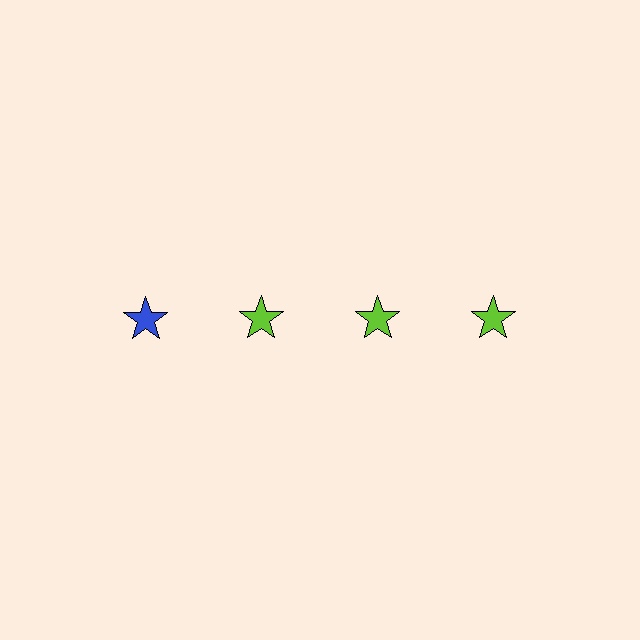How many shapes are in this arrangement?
There are 4 shapes arranged in a grid pattern.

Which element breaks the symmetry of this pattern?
The blue star in the top row, leftmost column breaks the symmetry. All other shapes are lime stars.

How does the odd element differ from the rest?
It has a different color: blue instead of lime.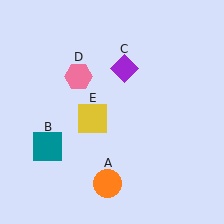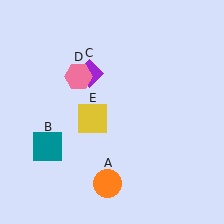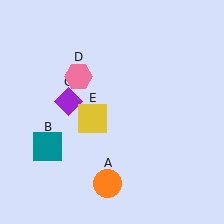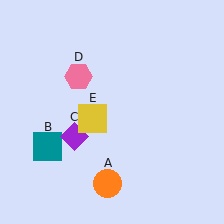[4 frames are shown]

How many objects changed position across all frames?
1 object changed position: purple diamond (object C).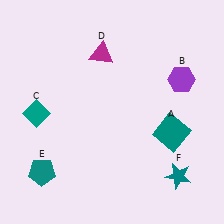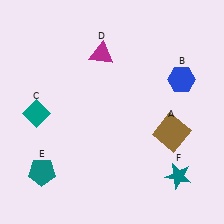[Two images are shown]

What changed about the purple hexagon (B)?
In Image 1, B is purple. In Image 2, it changed to blue.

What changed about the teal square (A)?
In Image 1, A is teal. In Image 2, it changed to brown.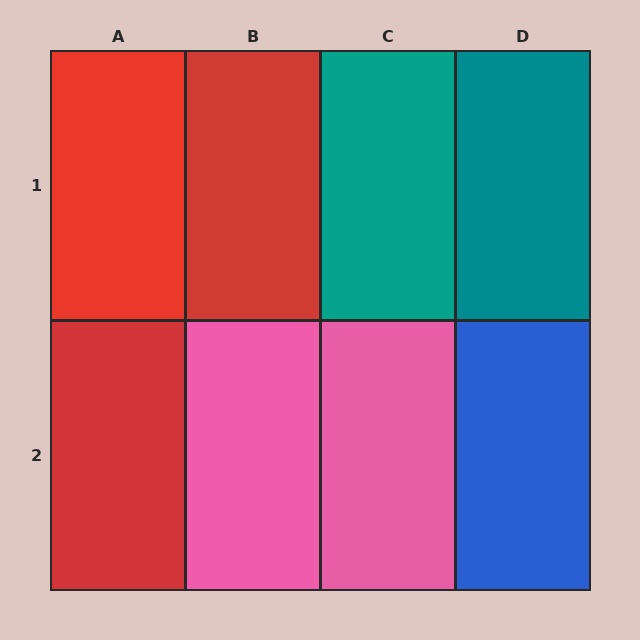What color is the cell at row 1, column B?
Red.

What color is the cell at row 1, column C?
Teal.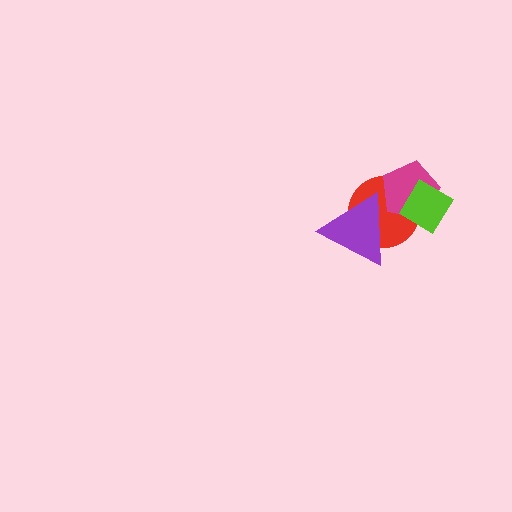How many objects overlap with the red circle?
3 objects overlap with the red circle.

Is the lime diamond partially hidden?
No, no other shape covers it.